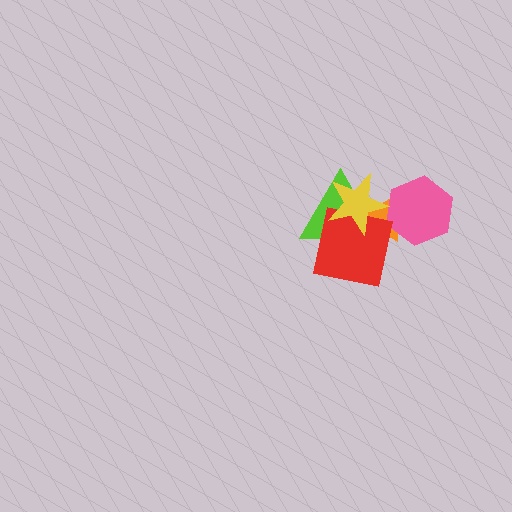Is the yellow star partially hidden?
No, no other shape covers it.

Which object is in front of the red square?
The yellow star is in front of the red square.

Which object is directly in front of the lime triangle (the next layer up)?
The red square is directly in front of the lime triangle.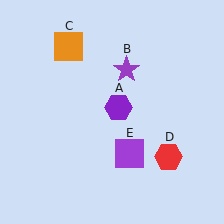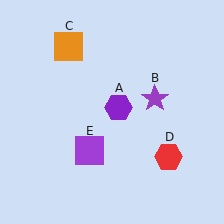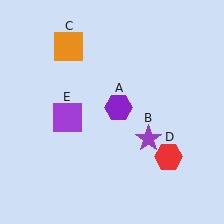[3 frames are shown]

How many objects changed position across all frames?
2 objects changed position: purple star (object B), purple square (object E).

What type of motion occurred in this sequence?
The purple star (object B), purple square (object E) rotated clockwise around the center of the scene.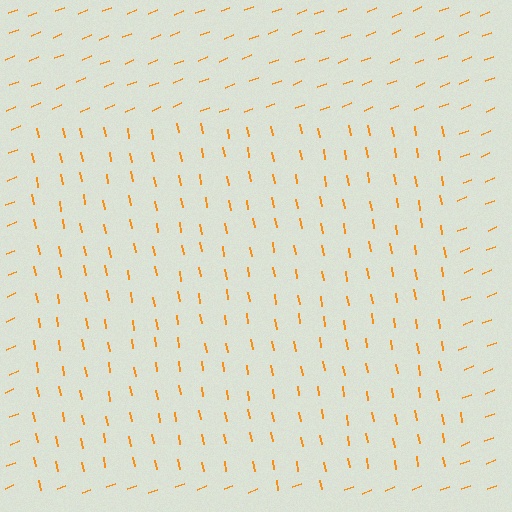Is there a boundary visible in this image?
Yes, there is a texture boundary formed by a change in line orientation.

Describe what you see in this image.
The image is filled with small orange line segments. A rectangle region in the image has lines oriented differently from the surrounding lines, creating a visible texture boundary.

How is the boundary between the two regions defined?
The boundary is defined purely by a change in line orientation (approximately 78 degrees difference). All lines are the same color and thickness.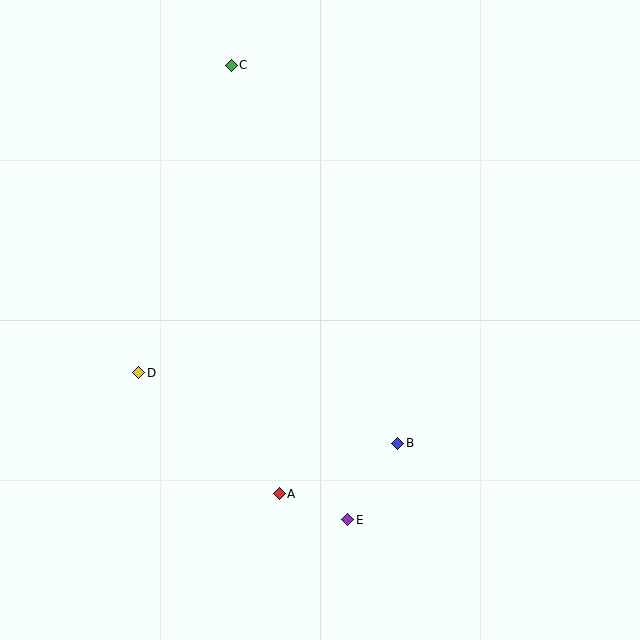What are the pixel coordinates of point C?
Point C is at (231, 65).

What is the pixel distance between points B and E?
The distance between B and E is 91 pixels.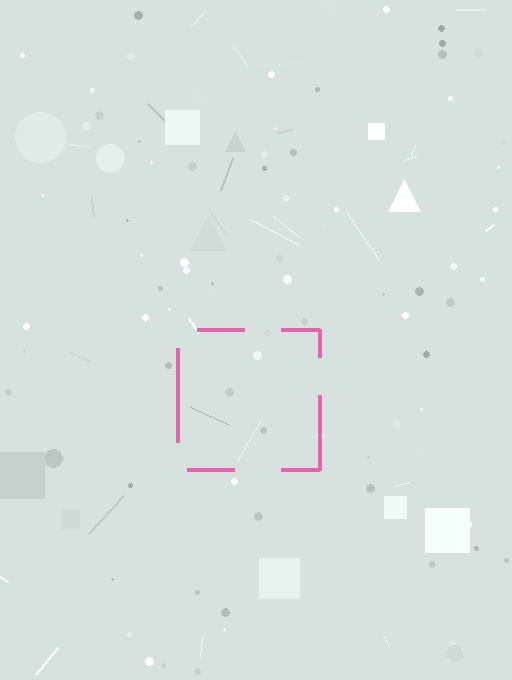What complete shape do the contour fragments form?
The contour fragments form a square.